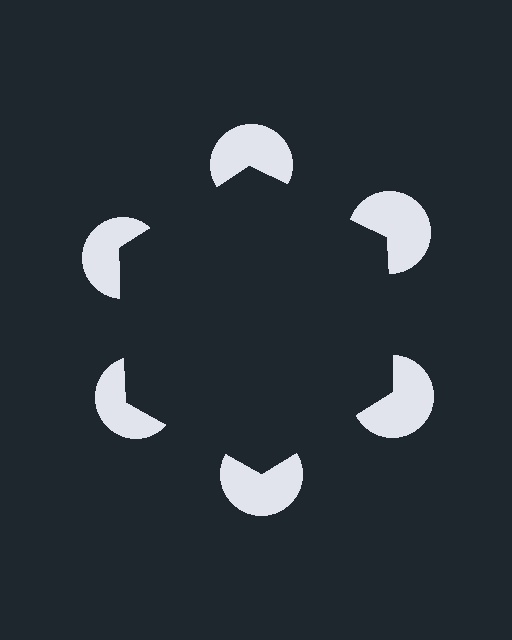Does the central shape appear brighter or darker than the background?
It typically appears slightly darker than the background, even though no actual brightness change is drawn.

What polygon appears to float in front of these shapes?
An illusory hexagon — its edges are inferred from the aligned wedge cuts in the pac-man discs, not physically drawn.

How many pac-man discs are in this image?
There are 6 — one at each vertex of the illusory hexagon.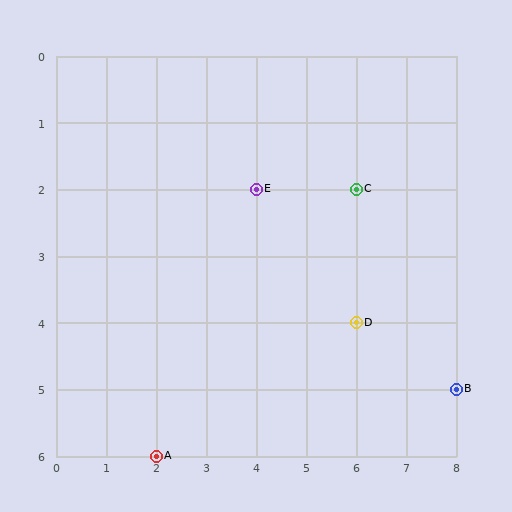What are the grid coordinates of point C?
Point C is at grid coordinates (6, 2).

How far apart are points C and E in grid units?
Points C and E are 2 columns apart.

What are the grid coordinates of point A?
Point A is at grid coordinates (2, 6).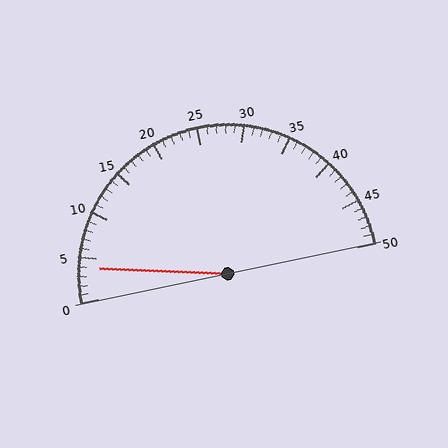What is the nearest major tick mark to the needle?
The nearest major tick mark is 5.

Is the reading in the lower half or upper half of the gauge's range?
The reading is in the lower half of the range (0 to 50).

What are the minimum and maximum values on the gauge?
The gauge ranges from 0 to 50.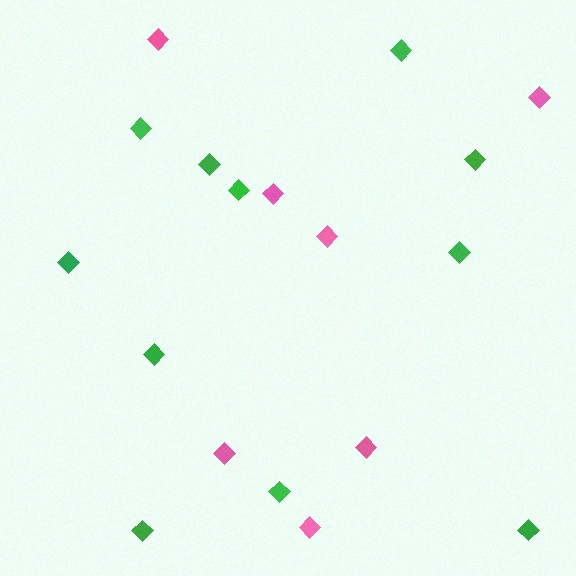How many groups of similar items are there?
There are 2 groups: one group of green diamonds (11) and one group of pink diamonds (7).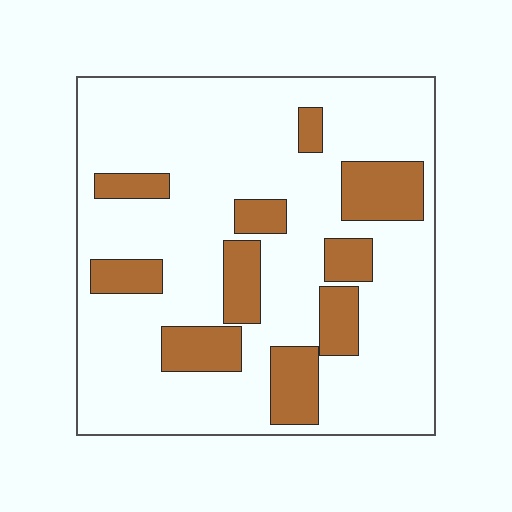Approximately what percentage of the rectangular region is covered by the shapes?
Approximately 20%.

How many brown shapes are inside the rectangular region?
10.